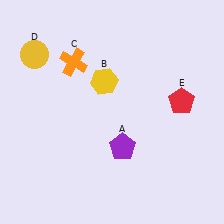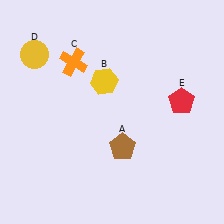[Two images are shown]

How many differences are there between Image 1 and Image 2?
There is 1 difference between the two images.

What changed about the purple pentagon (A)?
In Image 1, A is purple. In Image 2, it changed to brown.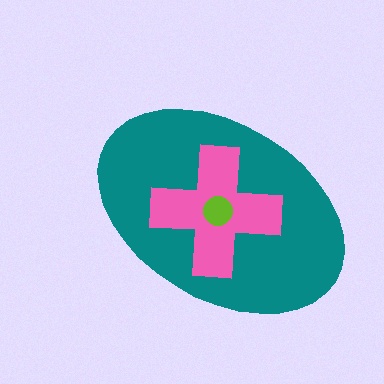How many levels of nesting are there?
3.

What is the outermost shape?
The teal ellipse.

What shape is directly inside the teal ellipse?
The pink cross.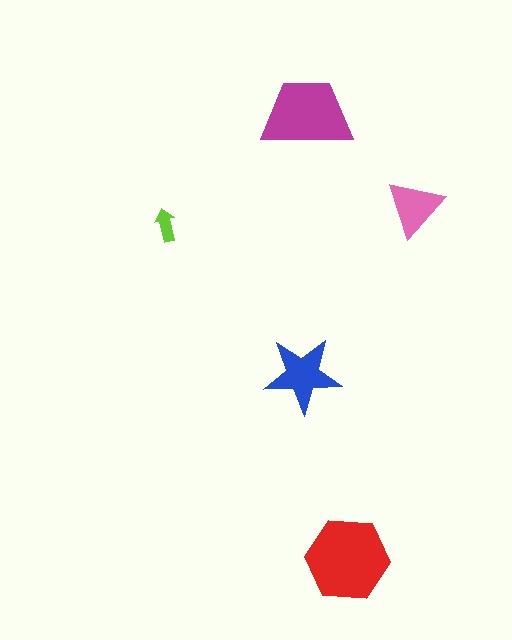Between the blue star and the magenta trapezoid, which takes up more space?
The magenta trapezoid.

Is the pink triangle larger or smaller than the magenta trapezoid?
Smaller.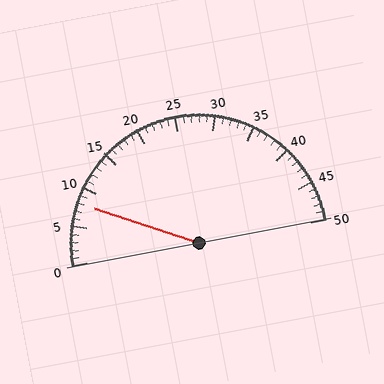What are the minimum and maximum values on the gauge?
The gauge ranges from 0 to 50.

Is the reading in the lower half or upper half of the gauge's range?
The reading is in the lower half of the range (0 to 50).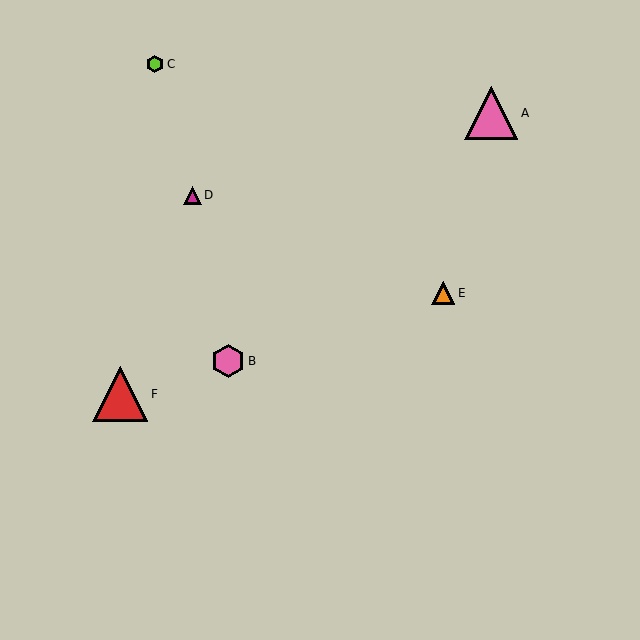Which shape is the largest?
The red triangle (labeled F) is the largest.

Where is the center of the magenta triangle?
The center of the magenta triangle is at (192, 195).